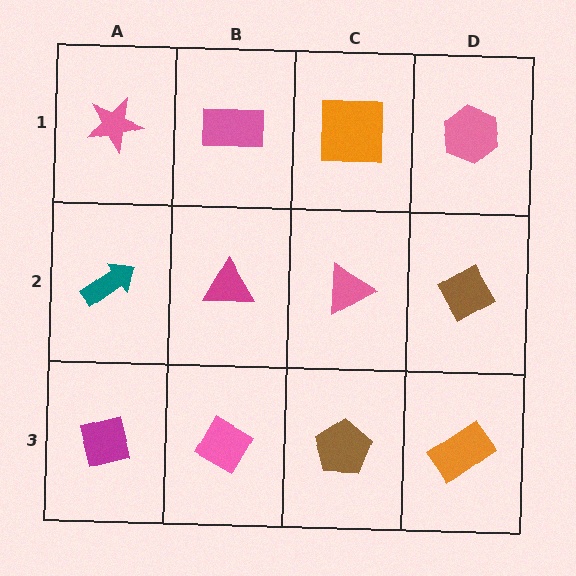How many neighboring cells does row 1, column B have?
3.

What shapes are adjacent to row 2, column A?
A pink star (row 1, column A), a magenta square (row 3, column A), a magenta triangle (row 2, column B).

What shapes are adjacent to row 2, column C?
An orange square (row 1, column C), a brown pentagon (row 3, column C), a magenta triangle (row 2, column B), a brown diamond (row 2, column D).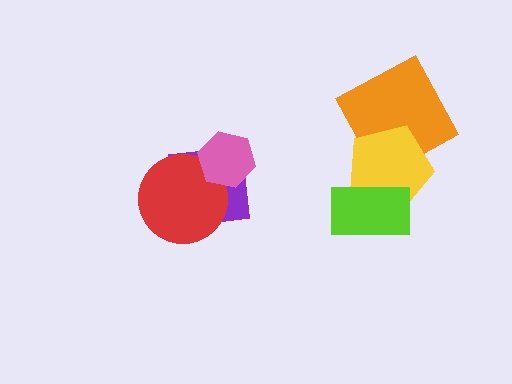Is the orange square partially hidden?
Yes, it is partially covered by another shape.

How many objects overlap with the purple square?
2 objects overlap with the purple square.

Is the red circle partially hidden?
Yes, it is partially covered by another shape.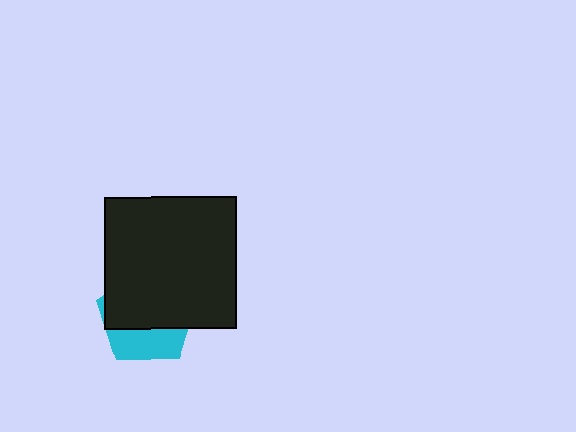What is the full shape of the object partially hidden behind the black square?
The partially hidden object is a cyan pentagon.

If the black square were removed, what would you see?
You would see the complete cyan pentagon.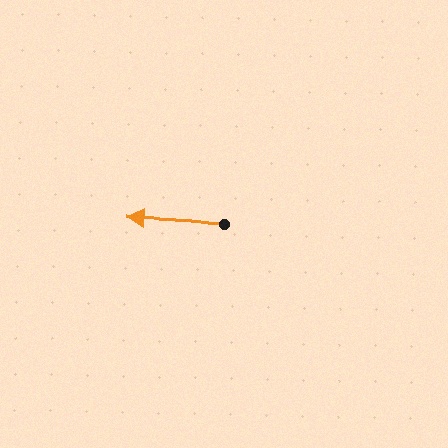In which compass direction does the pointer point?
West.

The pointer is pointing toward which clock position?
Roughly 9 o'clock.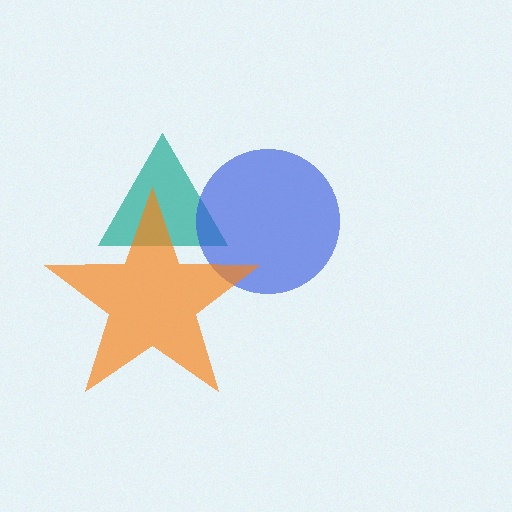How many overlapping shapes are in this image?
There are 3 overlapping shapes in the image.